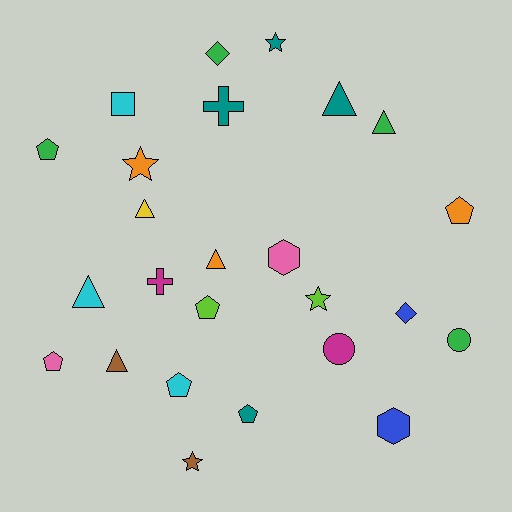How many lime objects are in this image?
There are 2 lime objects.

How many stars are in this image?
There are 4 stars.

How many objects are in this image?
There are 25 objects.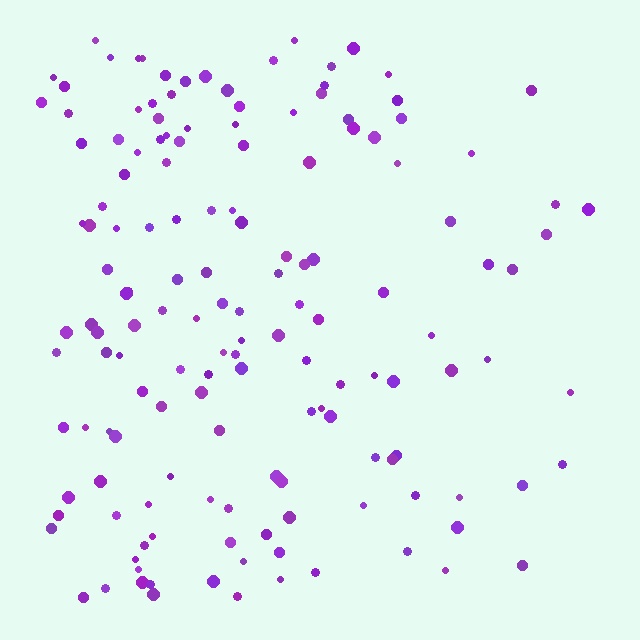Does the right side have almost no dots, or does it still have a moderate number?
Still a moderate number, just noticeably fewer than the left.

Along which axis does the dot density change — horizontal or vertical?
Horizontal.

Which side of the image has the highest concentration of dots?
The left.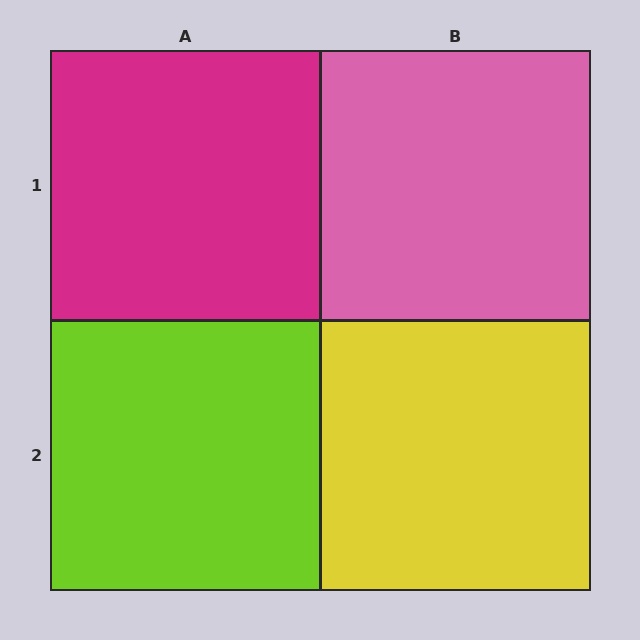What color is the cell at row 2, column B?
Yellow.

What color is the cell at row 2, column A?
Lime.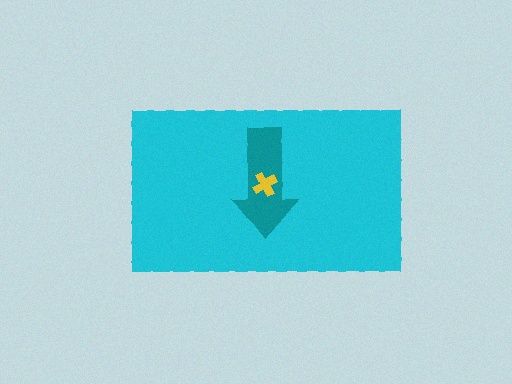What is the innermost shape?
The yellow cross.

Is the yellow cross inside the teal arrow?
Yes.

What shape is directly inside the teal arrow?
The yellow cross.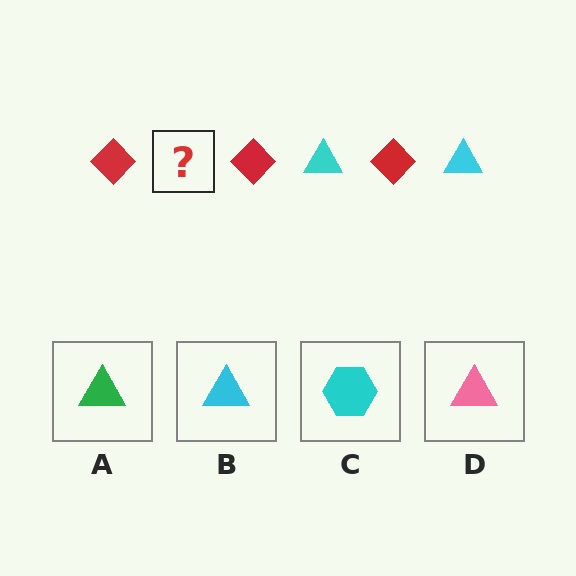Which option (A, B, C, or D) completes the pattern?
B.